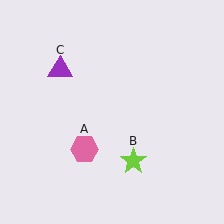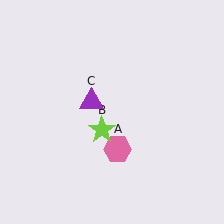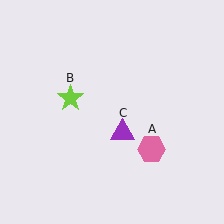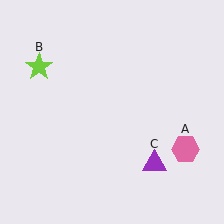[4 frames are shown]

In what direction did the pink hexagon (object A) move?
The pink hexagon (object A) moved right.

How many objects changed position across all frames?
3 objects changed position: pink hexagon (object A), lime star (object B), purple triangle (object C).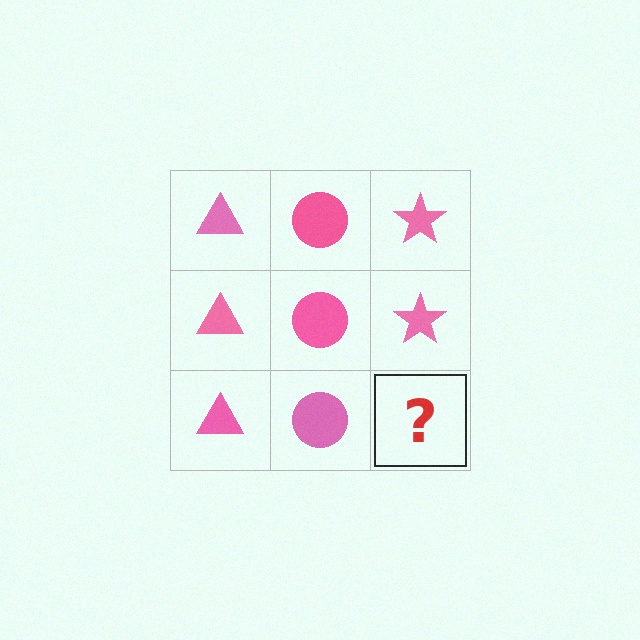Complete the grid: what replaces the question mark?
The question mark should be replaced with a pink star.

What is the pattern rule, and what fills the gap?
The rule is that each column has a consistent shape. The gap should be filled with a pink star.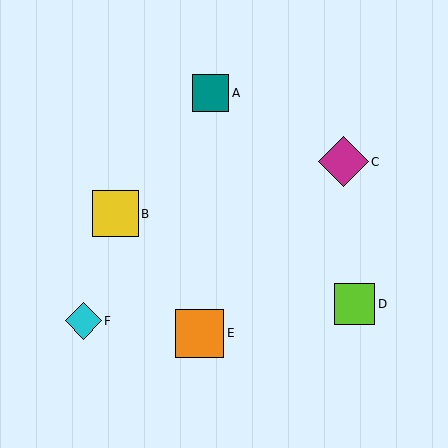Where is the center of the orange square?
The center of the orange square is at (200, 333).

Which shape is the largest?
The magenta diamond (labeled C) is the largest.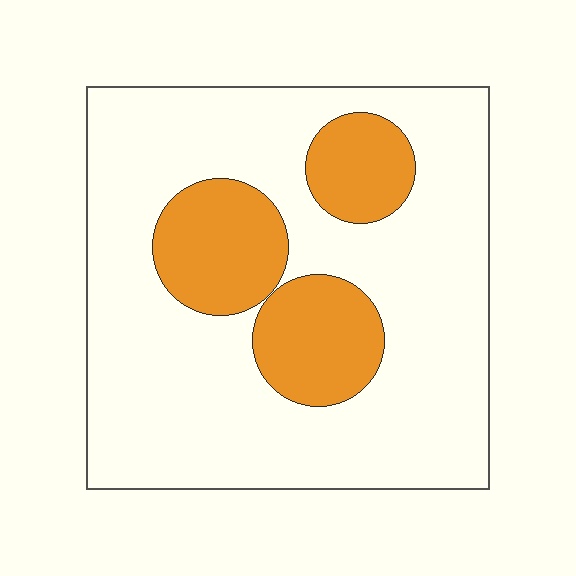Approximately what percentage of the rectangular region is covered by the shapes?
Approximately 25%.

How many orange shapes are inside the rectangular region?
3.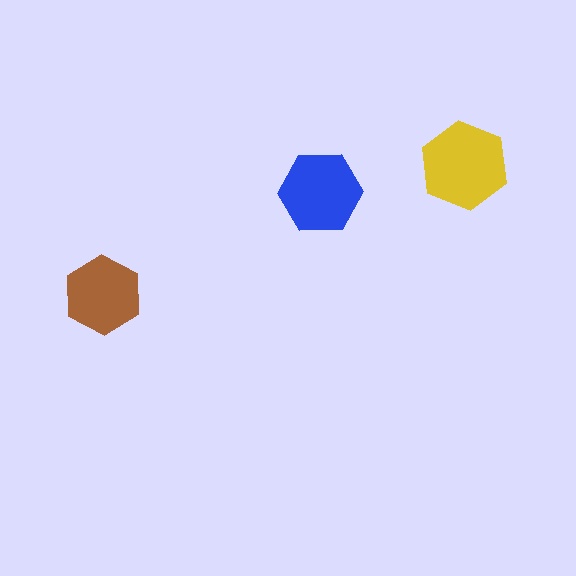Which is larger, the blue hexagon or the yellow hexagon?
The yellow one.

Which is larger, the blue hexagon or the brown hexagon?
The blue one.